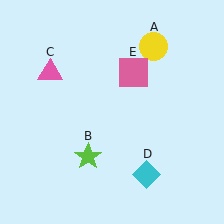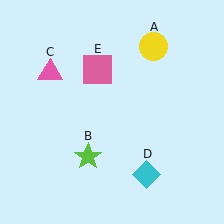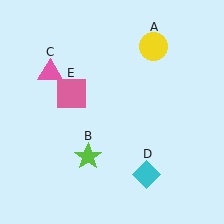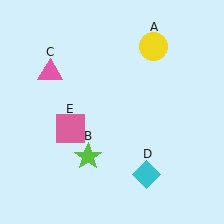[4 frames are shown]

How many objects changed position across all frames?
1 object changed position: pink square (object E).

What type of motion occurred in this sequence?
The pink square (object E) rotated counterclockwise around the center of the scene.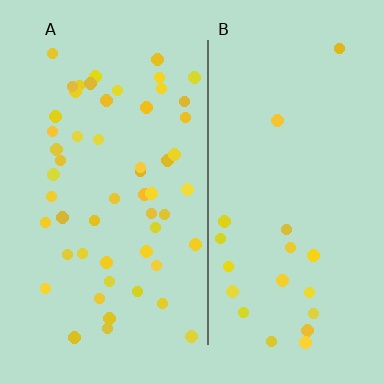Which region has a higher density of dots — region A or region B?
A (the left).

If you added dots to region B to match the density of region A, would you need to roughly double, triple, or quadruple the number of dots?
Approximately triple.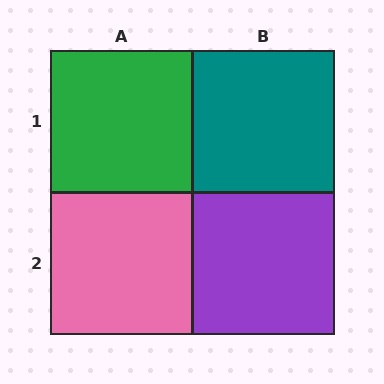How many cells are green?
1 cell is green.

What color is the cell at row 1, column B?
Teal.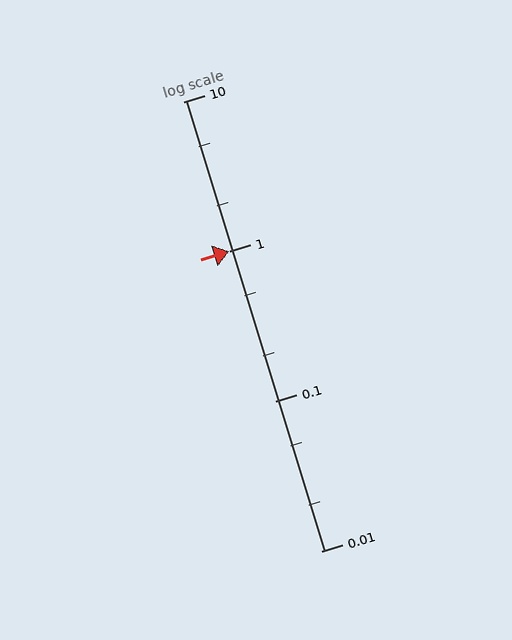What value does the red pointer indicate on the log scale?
The pointer indicates approximately 1.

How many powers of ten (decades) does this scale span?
The scale spans 3 decades, from 0.01 to 10.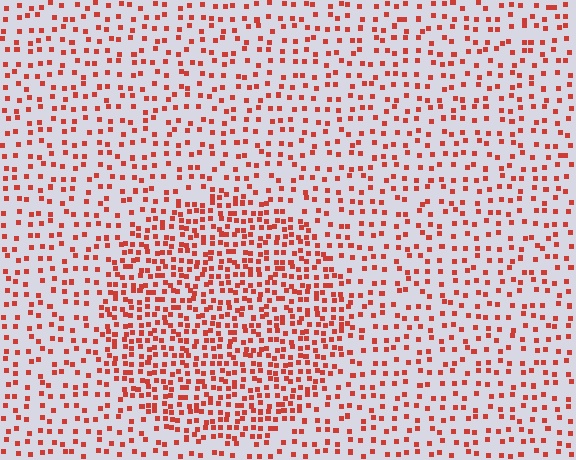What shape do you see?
I see a circle.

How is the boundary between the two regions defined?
The boundary is defined by a change in element density (approximately 2.1x ratio). All elements are the same color, size, and shape.